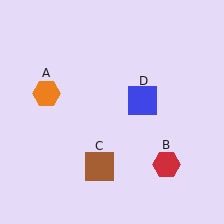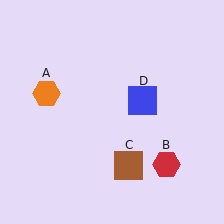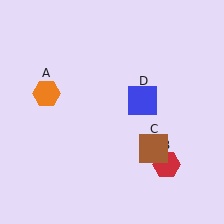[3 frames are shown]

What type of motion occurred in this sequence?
The brown square (object C) rotated counterclockwise around the center of the scene.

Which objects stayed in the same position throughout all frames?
Orange hexagon (object A) and red hexagon (object B) and blue square (object D) remained stationary.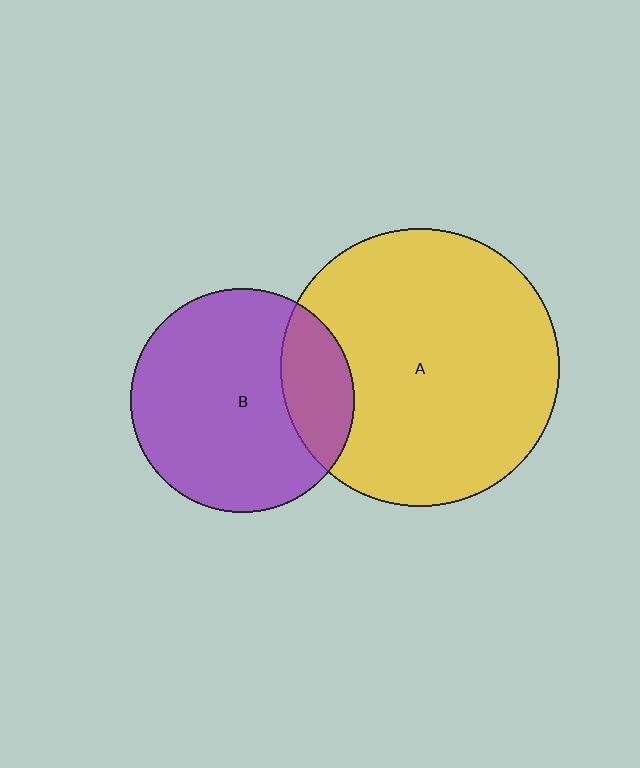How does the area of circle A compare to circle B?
Approximately 1.6 times.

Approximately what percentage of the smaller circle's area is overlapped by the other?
Approximately 20%.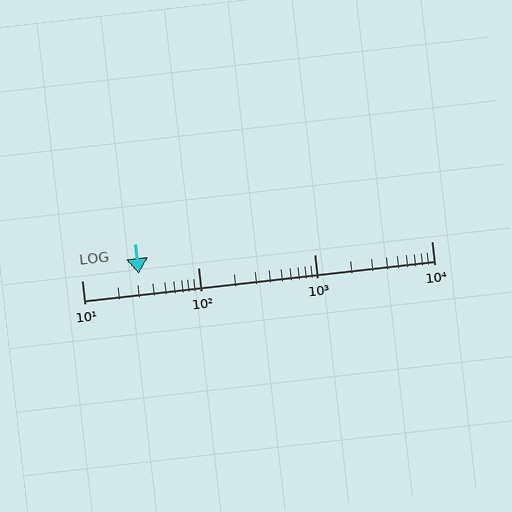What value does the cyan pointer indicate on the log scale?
The pointer indicates approximately 31.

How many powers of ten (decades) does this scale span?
The scale spans 3 decades, from 10 to 10000.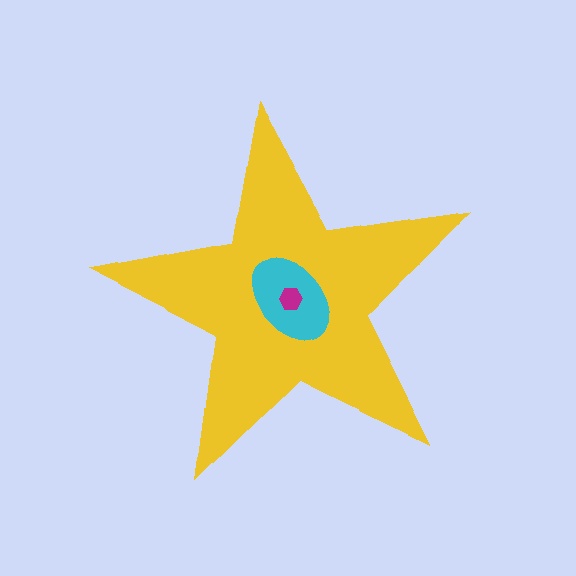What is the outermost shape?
The yellow star.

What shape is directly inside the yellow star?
The cyan ellipse.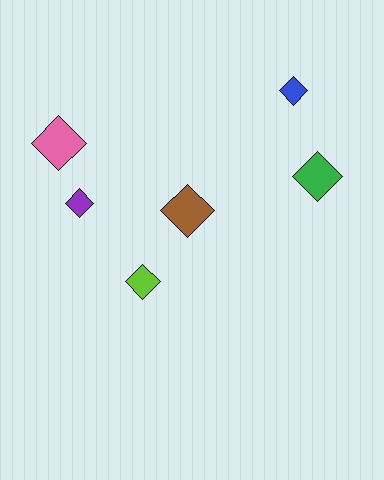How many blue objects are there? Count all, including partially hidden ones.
There is 1 blue object.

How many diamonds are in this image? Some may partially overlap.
There are 6 diamonds.